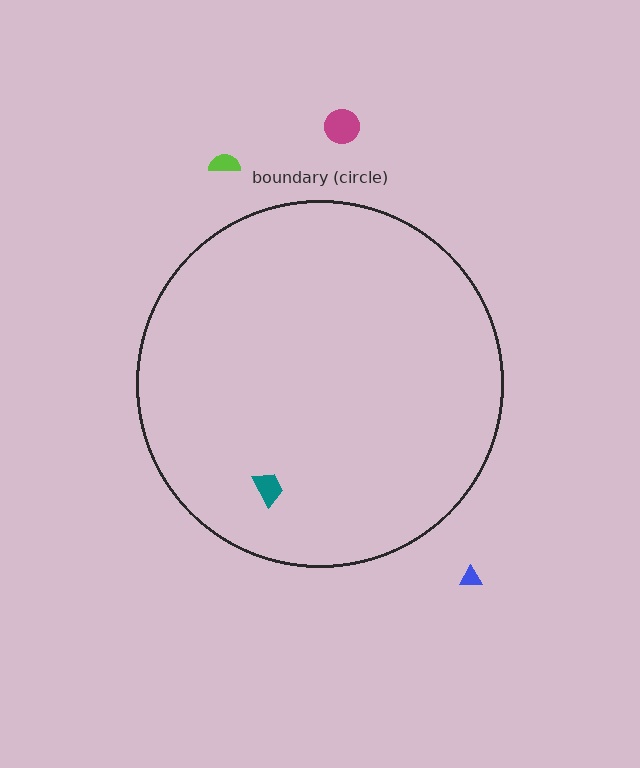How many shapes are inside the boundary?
1 inside, 3 outside.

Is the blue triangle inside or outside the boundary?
Outside.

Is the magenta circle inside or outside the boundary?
Outside.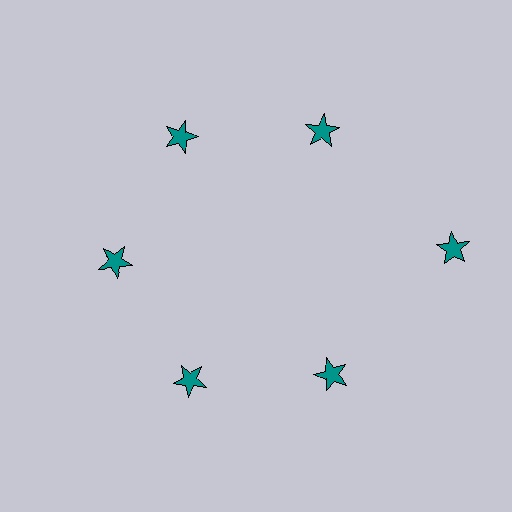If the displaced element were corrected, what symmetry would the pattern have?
It would have 6-fold rotational symmetry — the pattern would map onto itself every 60 degrees.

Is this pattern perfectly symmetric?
No. The 6 teal stars are arranged in a ring, but one element near the 3 o'clock position is pushed outward from the center, breaking the 6-fold rotational symmetry.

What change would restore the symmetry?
The symmetry would be restored by moving it inward, back onto the ring so that all 6 stars sit at equal angles and equal distance from the center.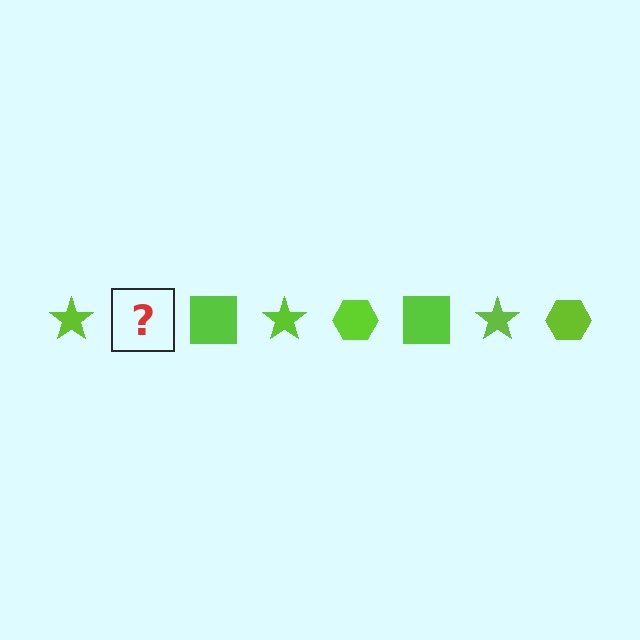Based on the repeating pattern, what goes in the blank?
The blank should be a lime hexagon.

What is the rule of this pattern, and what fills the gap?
The rule is that the pattern cycles through star, hexagon, square shapes in lime. The gap should be filled with a lime hexagon.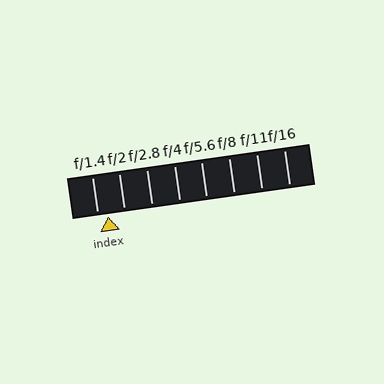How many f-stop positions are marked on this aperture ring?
There are 8 f-stop positions marked.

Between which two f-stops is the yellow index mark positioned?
The index mark is between f/1.4 and f/2.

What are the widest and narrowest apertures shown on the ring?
The widest aperture shown is f/1.4 and the narrowest is f/16.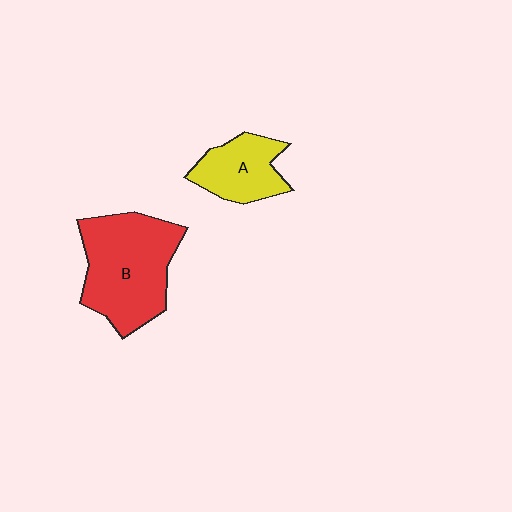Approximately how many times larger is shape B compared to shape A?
Approximately 1.9 times.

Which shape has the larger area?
Shape B (red).